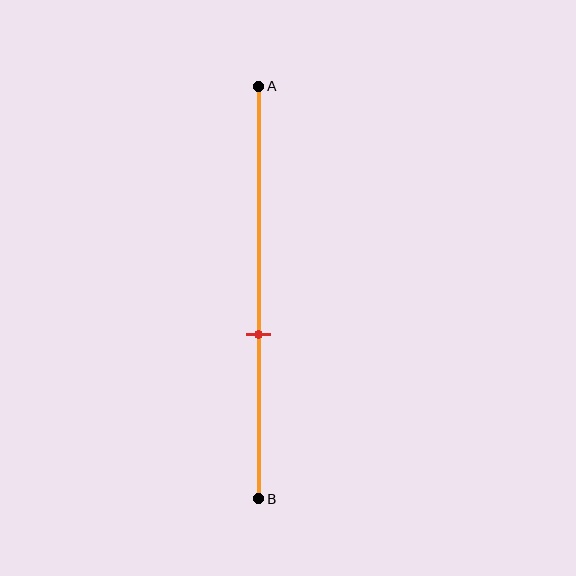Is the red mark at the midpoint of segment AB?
No, the mark is at about 60% from A, not at the 50% midpoint.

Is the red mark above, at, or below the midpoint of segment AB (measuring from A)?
The red mark is below the midpoint of segment AB.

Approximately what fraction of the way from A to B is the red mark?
The red mark is approximately 60% of the way from A to B.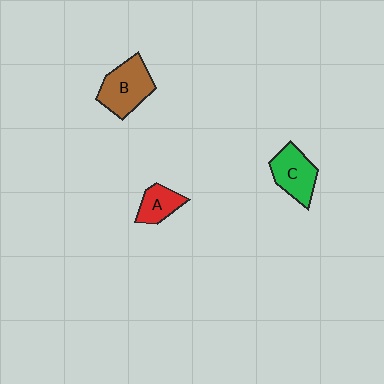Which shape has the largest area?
Shape B (brown).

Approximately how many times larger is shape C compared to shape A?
Approximately 1.5 times.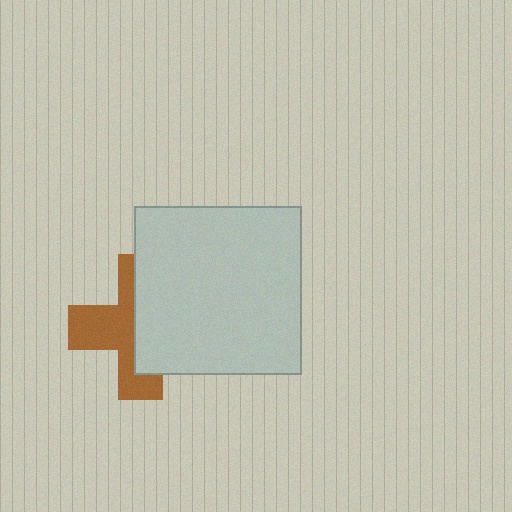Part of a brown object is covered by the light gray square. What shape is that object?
It is a cross.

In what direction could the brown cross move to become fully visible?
The brown cross could move left. That would shift it out from behind the light gray square entirely.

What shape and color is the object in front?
The object in front is a light gray square.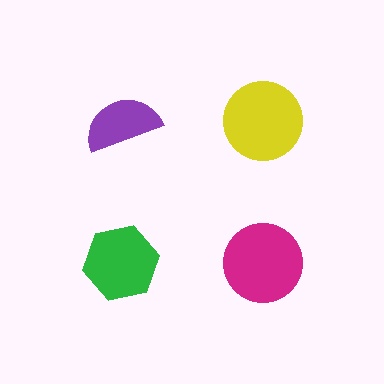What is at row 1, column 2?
A yellow circle.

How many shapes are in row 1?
2 shapes.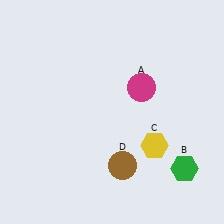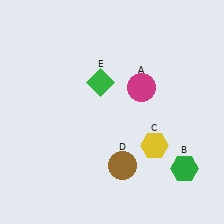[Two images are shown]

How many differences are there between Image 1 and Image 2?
There is 1 difference between the two images.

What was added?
A green diamond (E) was added in Image 2.